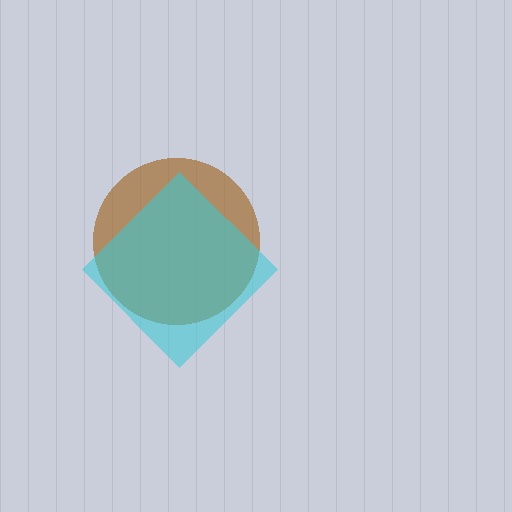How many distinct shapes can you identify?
There are 2 distinct shapes: a brown circle, a cyan diamond.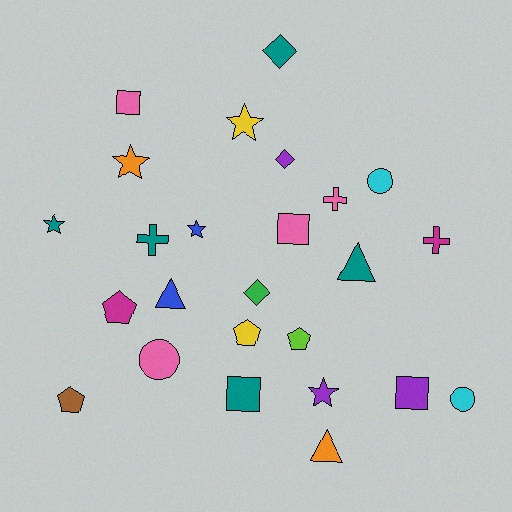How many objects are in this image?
There are 25 objects.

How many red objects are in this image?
There are no red objects.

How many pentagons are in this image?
There are 4 pentagons.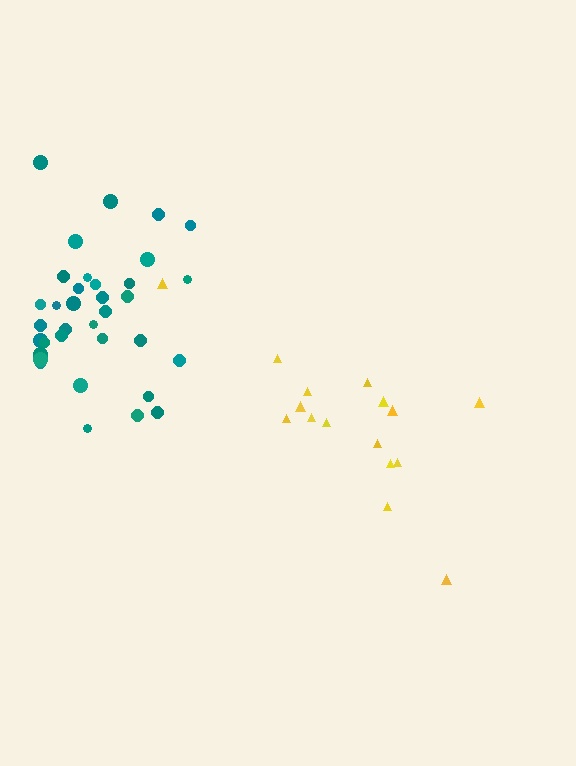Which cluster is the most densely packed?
Teal.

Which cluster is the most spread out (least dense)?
Yellow.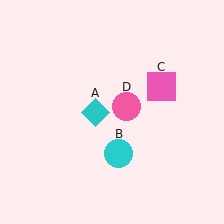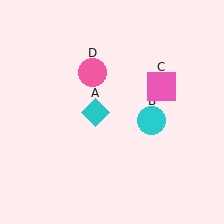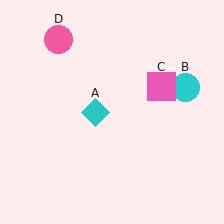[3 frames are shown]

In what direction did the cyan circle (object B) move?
The cyan circle (object B) moved up and to the right.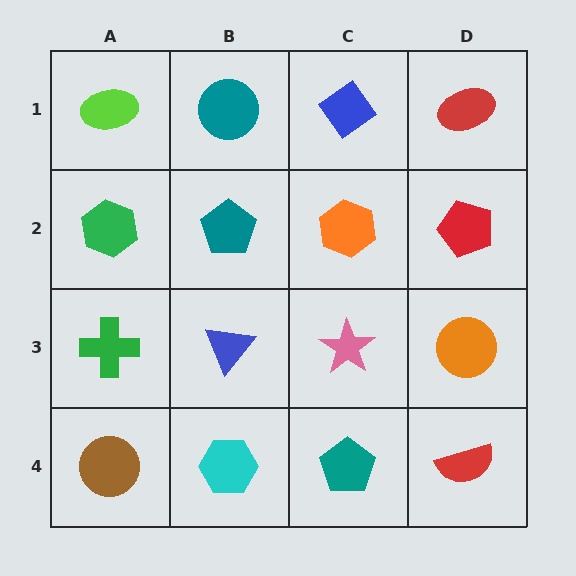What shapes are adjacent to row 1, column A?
A green hexagon (row 2, column A), a teal circle (row 1, column B).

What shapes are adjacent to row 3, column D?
A red pentagon (row 2, column D), a red semicircle (row 4, column D), a pink star (row 3, column C).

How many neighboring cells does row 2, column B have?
4.